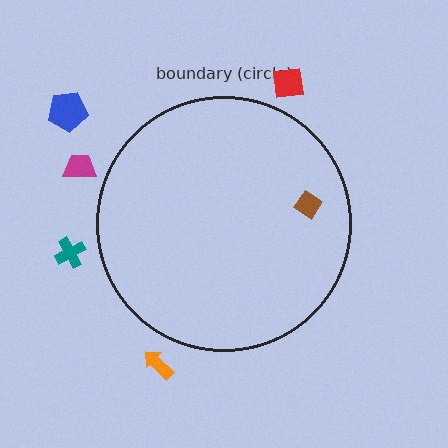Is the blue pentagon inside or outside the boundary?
Outside.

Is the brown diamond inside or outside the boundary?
Inside.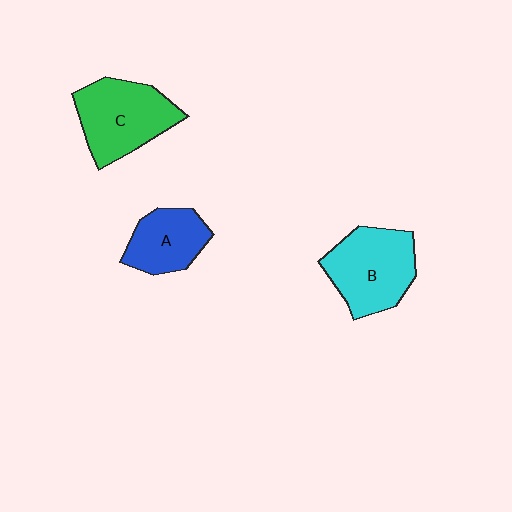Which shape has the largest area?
Shape B (cyan).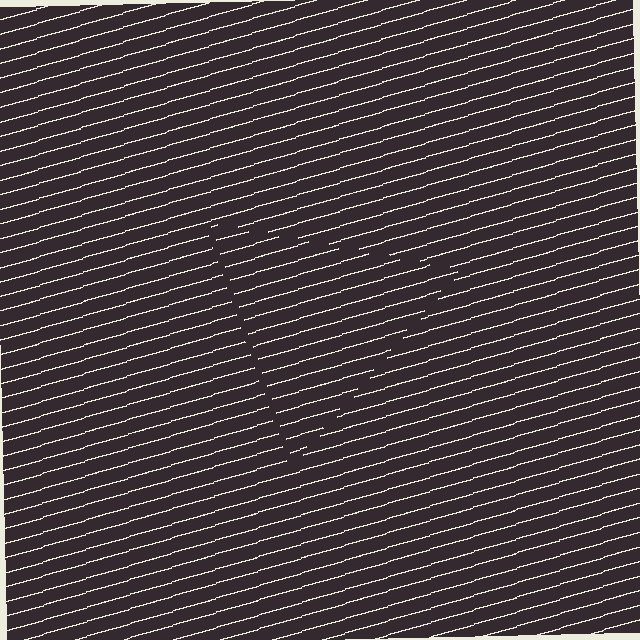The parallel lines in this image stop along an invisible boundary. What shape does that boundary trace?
An illusory triangle. The interior of the shape contains the same grating, shifted by half a period — the contour is defined by the phase discontinuity where line-ends from the inner and outer gratings abut.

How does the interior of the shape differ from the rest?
The interior of the shape contains the same grating, shifted by half a period — the contour is defined by the phase discontinuity where line-ends from the inner and outer gratings abut.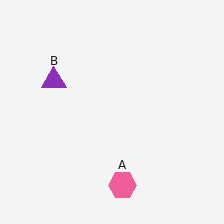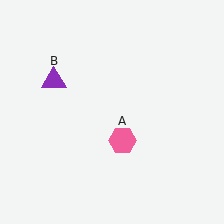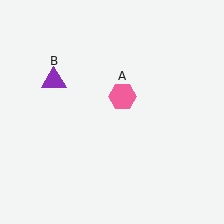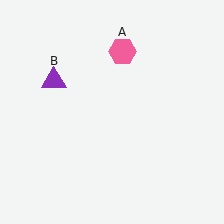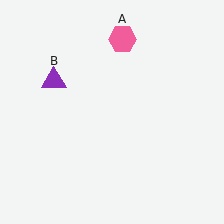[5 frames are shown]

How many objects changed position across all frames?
1 object changed position: pink hexagon (object A).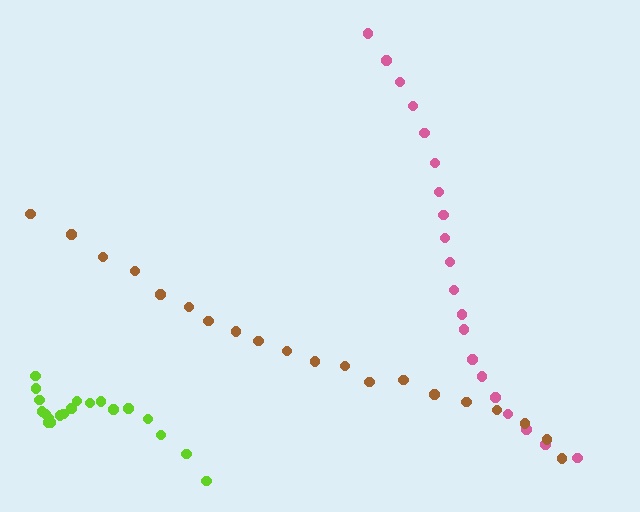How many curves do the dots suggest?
There are 3 distinct paths.